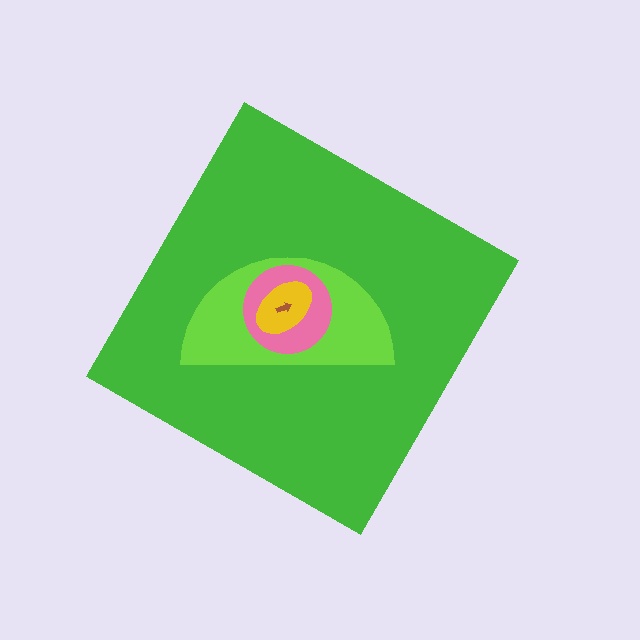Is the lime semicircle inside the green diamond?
Yes.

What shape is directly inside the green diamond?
The lime semicircle.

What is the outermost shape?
The green diamond.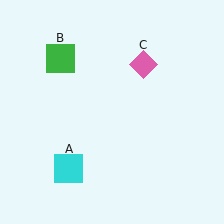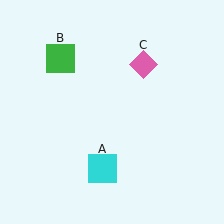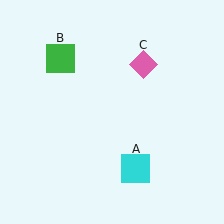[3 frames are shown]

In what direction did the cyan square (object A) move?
The cyan square (object A) moved right.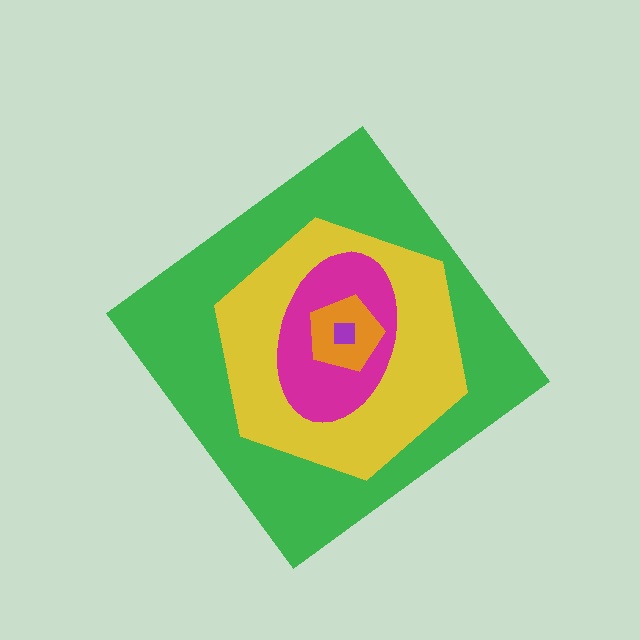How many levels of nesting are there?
5.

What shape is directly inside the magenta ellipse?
The orange pentagon.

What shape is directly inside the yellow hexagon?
The magenta ellipse.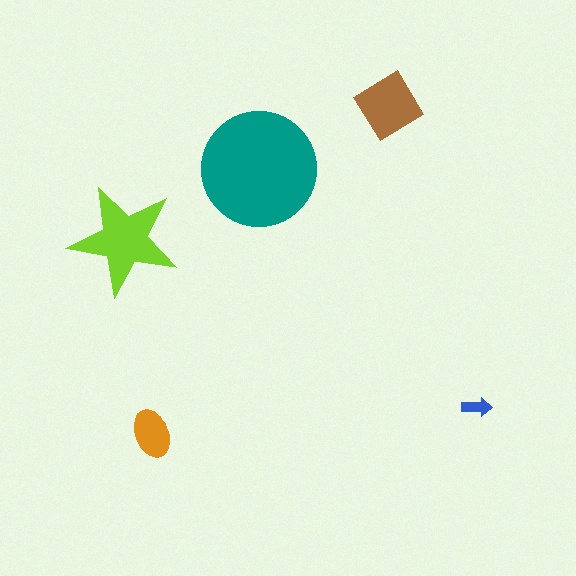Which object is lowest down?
The orange ellipse is bottommost.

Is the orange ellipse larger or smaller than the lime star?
Smaller.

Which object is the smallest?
The blue arrow.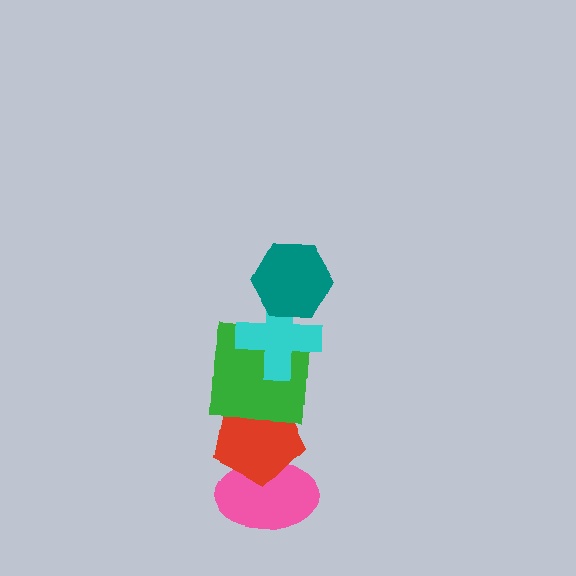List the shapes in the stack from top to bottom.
From top to bottom: the teal hexagon, the cyan cross, the green square, the red pentagon, the pink ellipse.